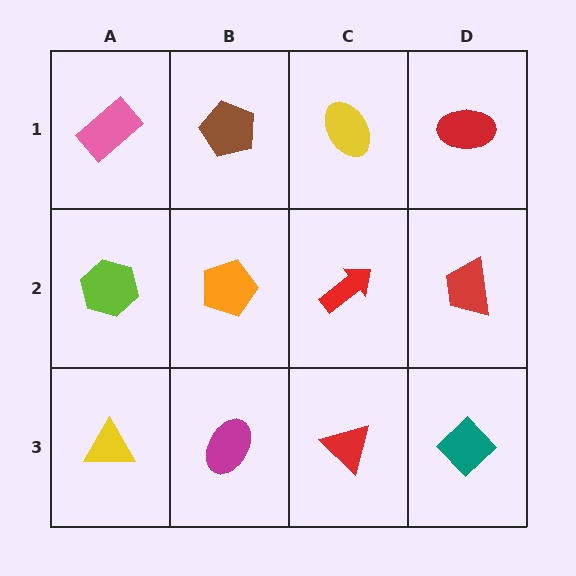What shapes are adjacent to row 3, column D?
A red trapezoid (row 2, column D), a red triangle (row 3, column C).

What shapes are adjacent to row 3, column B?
An orange pentagon (row 2, column B), a yellow triangle (row 3, column A), a red triangle (row 3, column C).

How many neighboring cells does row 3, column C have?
3.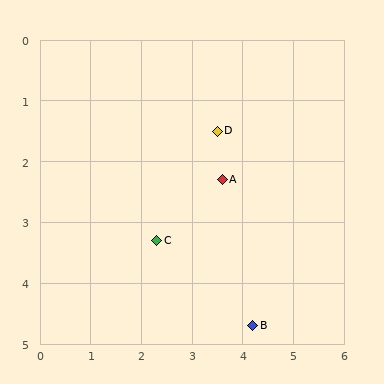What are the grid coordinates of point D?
Point D is at approximately (3.5, 1.5).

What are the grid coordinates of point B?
Point B is at approximately (4.2, 4.7).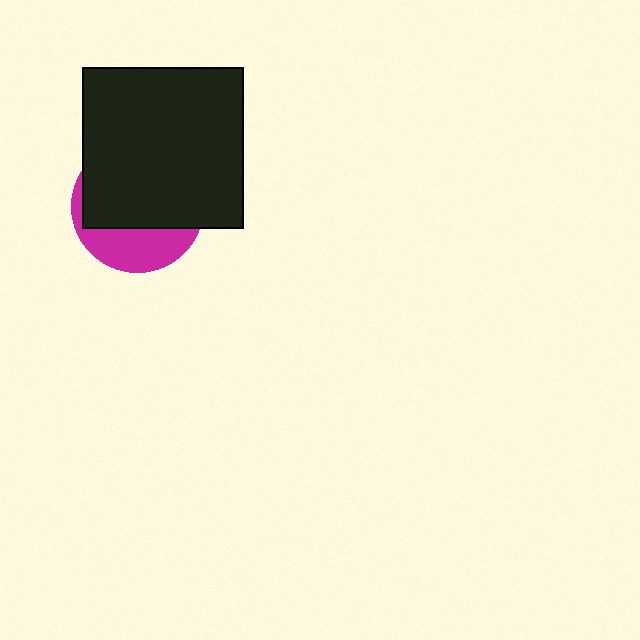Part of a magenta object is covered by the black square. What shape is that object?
It is a circle.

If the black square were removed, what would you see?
You would see the complete magenta circle.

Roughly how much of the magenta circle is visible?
A small part of it is visible (roughly 32%).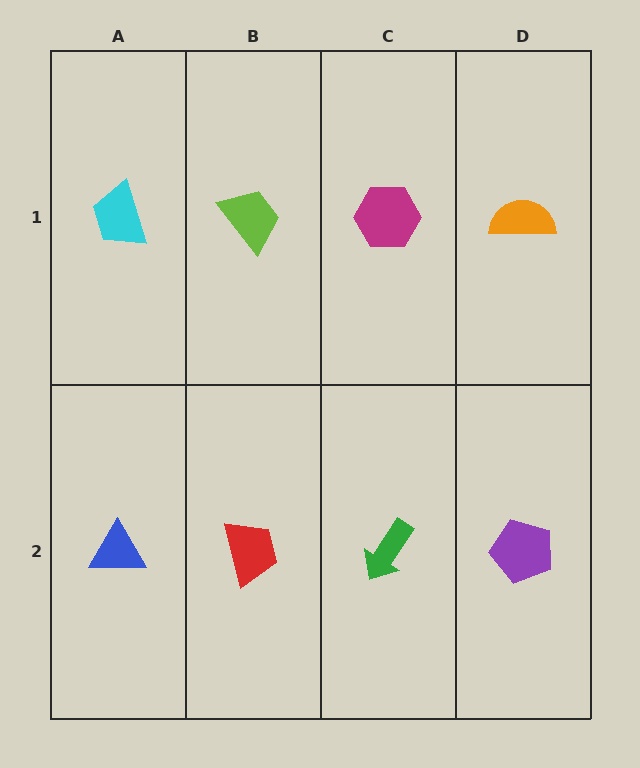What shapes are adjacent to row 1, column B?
A red trapezoid (row 2, column B), a cyan trapezoid (row 1, column A), a magenta hexagon (row 1, column C).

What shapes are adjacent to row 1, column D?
A purple pentagon (row 2, column D), a magenta hexagon (row 1, column C).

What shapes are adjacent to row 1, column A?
A blue triangle (row 2, column A), a lime trapezoid (row 1, column B).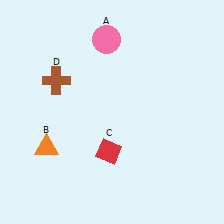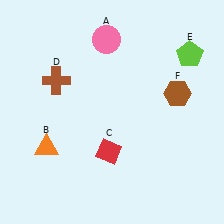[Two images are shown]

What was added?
A lime pentagon (E), a brown hexagon (F) were added in Image 2.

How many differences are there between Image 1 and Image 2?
There are 2 differences between the two images.